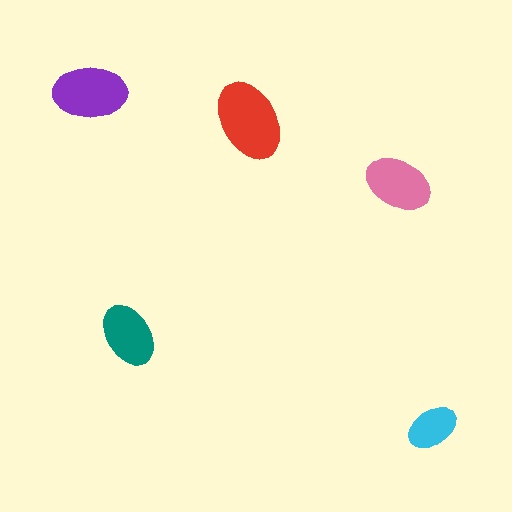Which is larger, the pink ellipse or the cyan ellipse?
The pink one.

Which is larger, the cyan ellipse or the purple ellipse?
The purple one.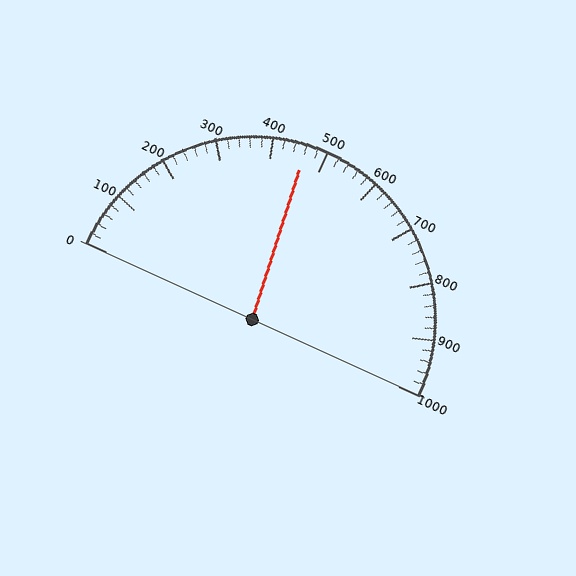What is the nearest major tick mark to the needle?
The nearest major tick mark is 500.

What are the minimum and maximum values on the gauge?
The gauge ranges from 0 to 1000.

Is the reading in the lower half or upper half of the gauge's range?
The reading is in the lower half of the range (0 to 1000).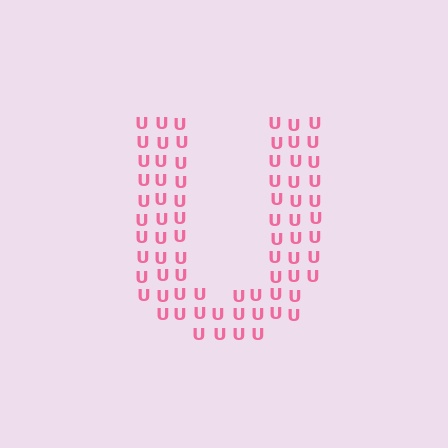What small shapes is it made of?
It is made of small letter U's.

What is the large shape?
The large shape is the letter U.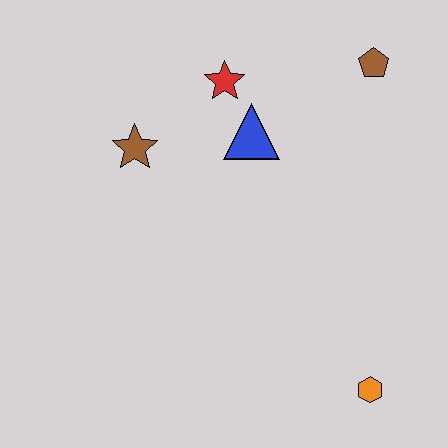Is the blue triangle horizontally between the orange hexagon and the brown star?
Yes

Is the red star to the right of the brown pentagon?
No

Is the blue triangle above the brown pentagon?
No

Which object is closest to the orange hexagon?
The blue triangle is closest to the orange hexagon.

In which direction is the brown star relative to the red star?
The brown star is to the left of the red star.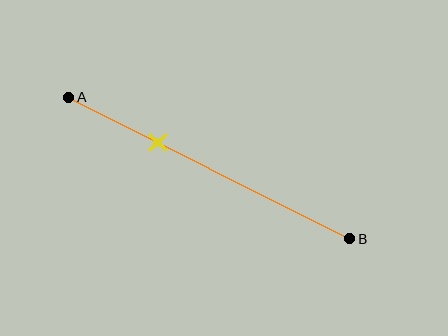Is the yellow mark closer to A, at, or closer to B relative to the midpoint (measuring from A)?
The yellow mark is closer to point A than the midpoint of segment AB.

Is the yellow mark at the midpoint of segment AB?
No, the mark is at about 30% from A, not at the 50% midpoint.